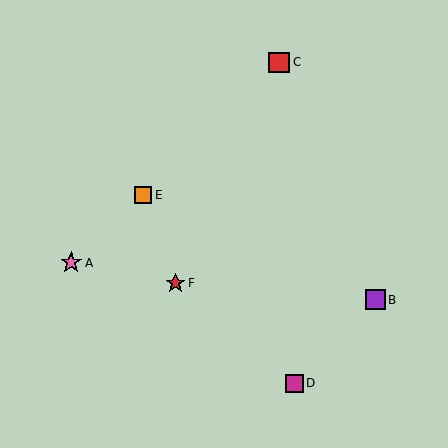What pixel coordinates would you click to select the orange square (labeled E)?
Click at (143, 195) to select the orange square E.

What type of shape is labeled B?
Shape B is a purple square.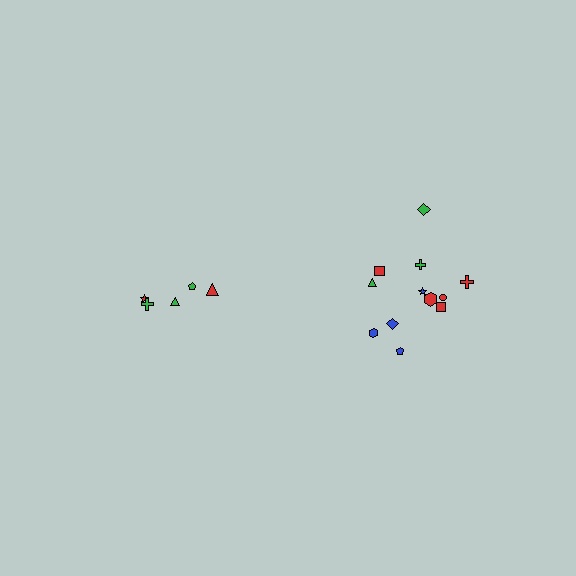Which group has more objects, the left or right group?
The right group.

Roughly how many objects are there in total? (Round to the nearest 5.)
Roughly 15 objects in total.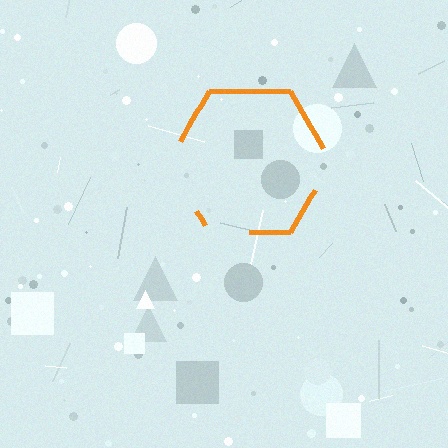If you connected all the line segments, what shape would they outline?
They would outline a hexagon.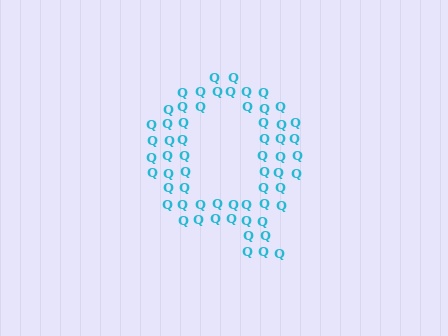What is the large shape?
The large shape is the letter Q.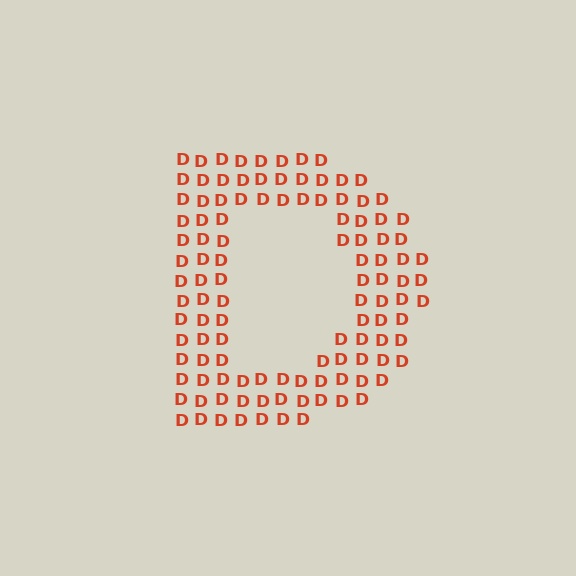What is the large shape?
The large shape is the letter D.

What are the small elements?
The small elements are letter D's.